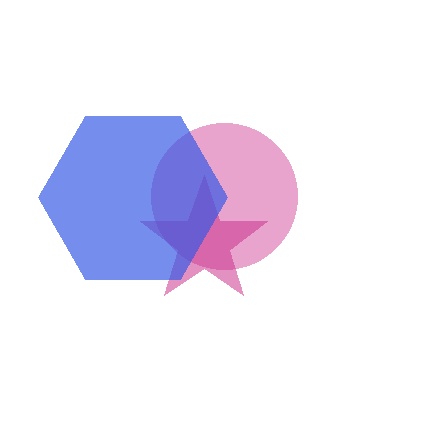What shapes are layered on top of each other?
The layered shapes are: a pink circle, a magenta star, a blue hexagon.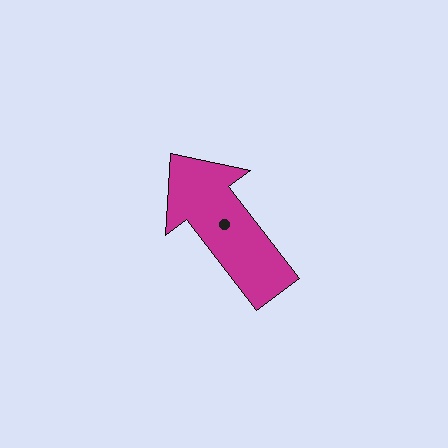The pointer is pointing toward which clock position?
Roughly 11 o'clock.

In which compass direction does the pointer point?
Northwest.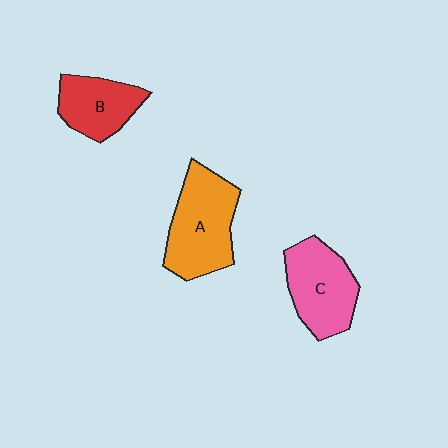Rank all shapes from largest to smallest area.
From largest to smallest: A (orange), C (pink), B (red).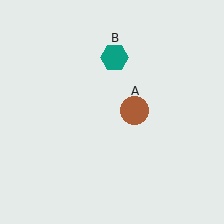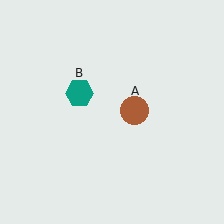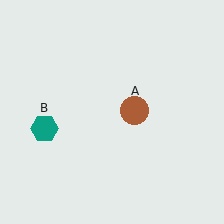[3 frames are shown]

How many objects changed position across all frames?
1 object changed position: teal hexagon (object B).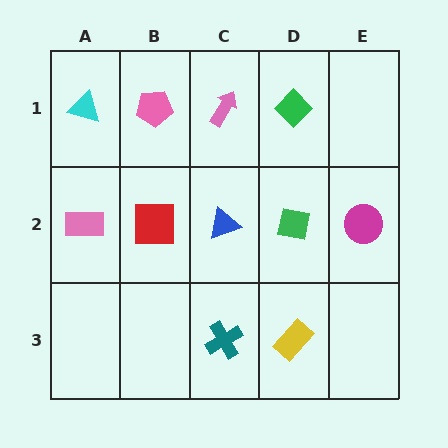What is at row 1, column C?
A pink arrow.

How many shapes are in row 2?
5 shapes.